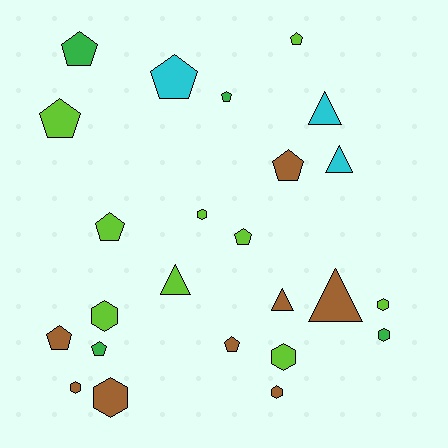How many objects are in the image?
There are 24 objects.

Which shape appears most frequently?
Pentagon, with 11 objects.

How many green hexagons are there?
There is 1 green hexagon.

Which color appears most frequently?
Lime, with 9 objects.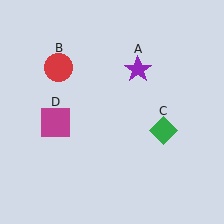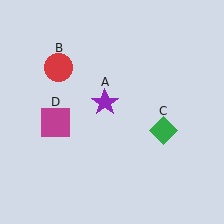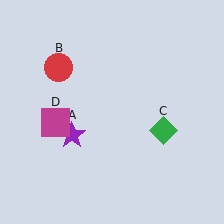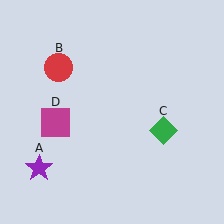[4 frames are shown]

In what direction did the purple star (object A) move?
The purple star (object A) moved down and to the left.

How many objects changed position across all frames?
1 object changed position: purple star (object A).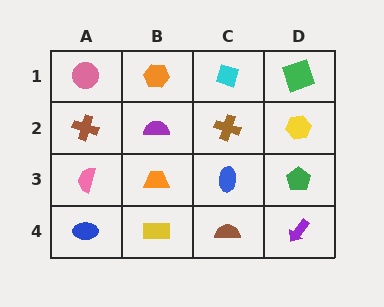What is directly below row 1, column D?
A yellow hexagon.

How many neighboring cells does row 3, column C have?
4.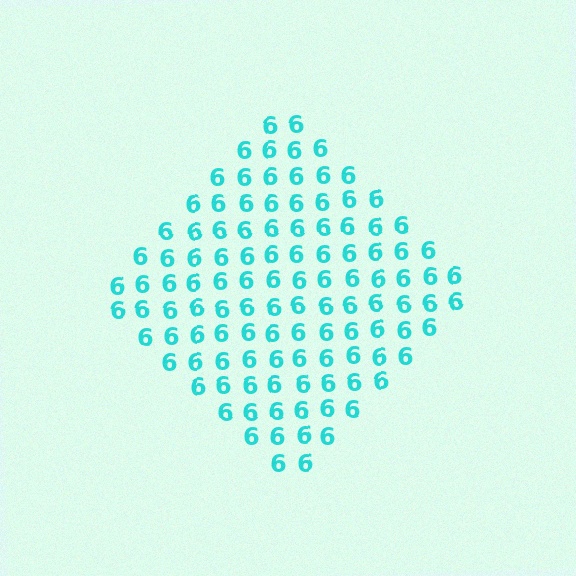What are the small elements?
The small elements are digit 6's.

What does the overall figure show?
The overall figure shows a diamond.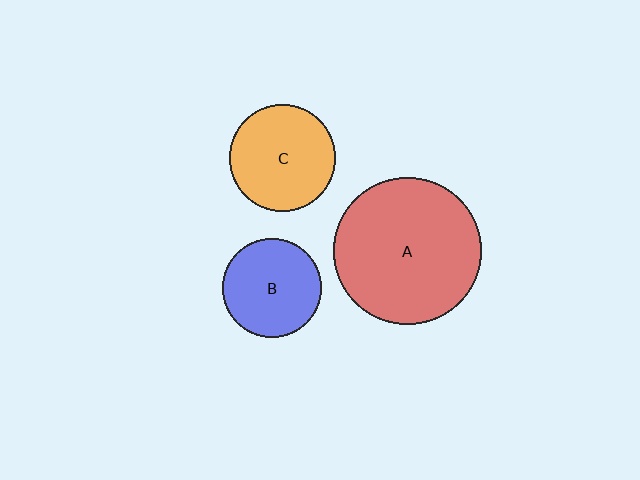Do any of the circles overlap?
No, none of the circles overlap.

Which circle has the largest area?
Circle A (red).